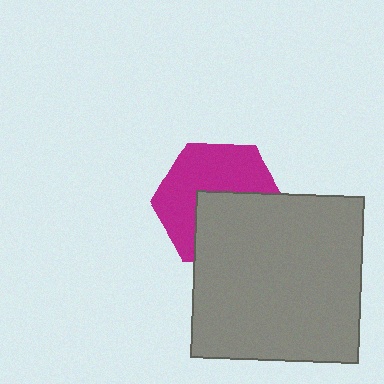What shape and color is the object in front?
The object in front is a gray square.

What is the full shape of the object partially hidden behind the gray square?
The partially hidden object is a magenta hexagon.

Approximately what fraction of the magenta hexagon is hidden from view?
Roughly 46% of the magenta hexagon is hidden behind the gray square.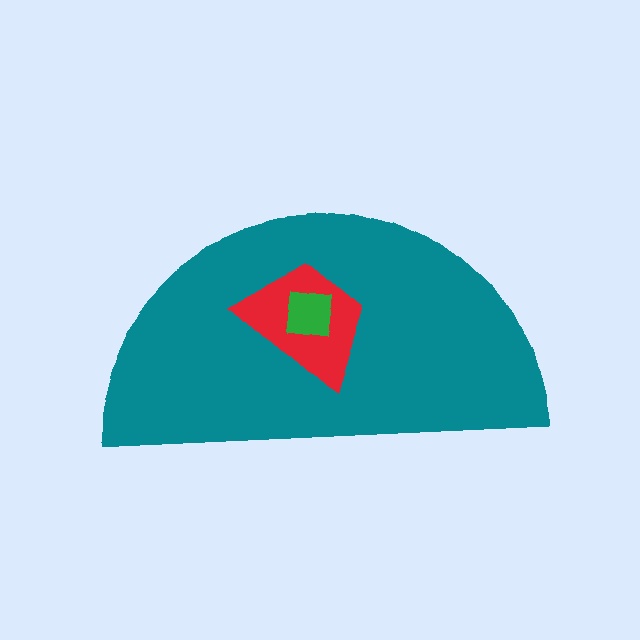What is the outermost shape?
The teal semicircle.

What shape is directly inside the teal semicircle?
The red trapezoid.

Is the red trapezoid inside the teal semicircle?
Yes.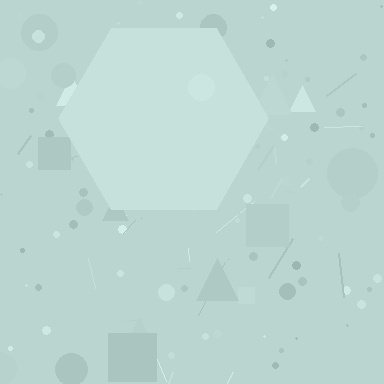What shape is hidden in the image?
A hexagon is hidden in the image.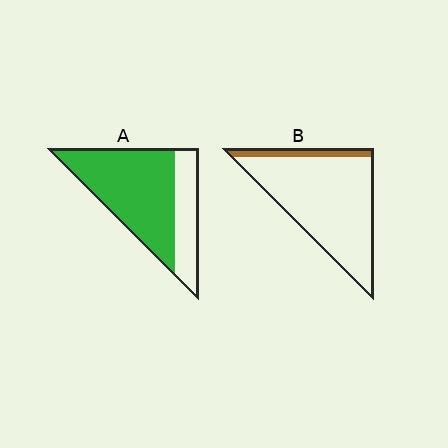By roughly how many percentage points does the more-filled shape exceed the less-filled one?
By roughly 60 percentage points (A over B).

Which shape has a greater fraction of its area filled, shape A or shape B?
Shape A.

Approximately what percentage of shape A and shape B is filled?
A is approximately 70% and B is approximately 10%.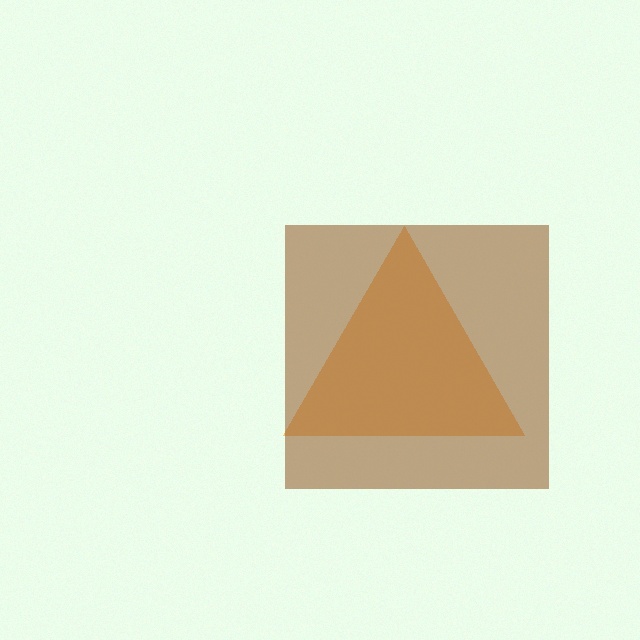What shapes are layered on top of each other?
The layered shapes are: an orange triangle, a brown square.